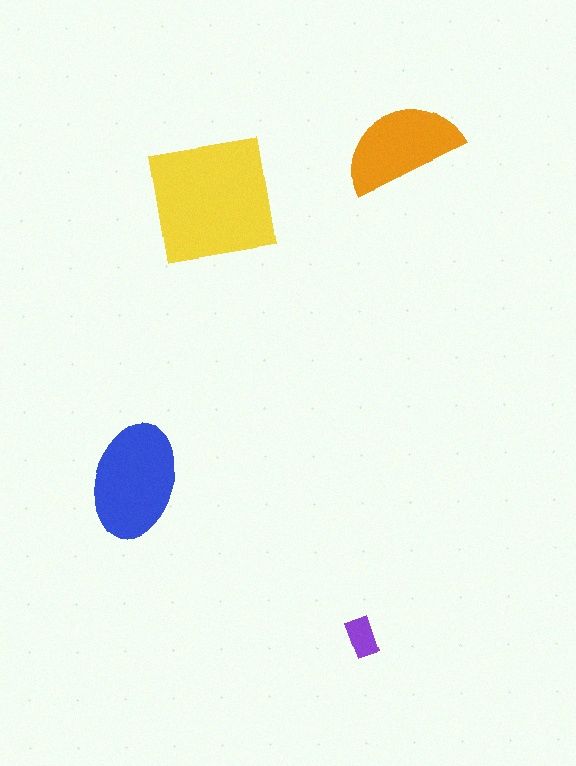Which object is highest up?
The orange semicircle is topmost.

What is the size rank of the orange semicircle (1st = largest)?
3rd.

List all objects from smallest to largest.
The purple rectangle, the orange semicircle, the blue ellipse, the yellow square.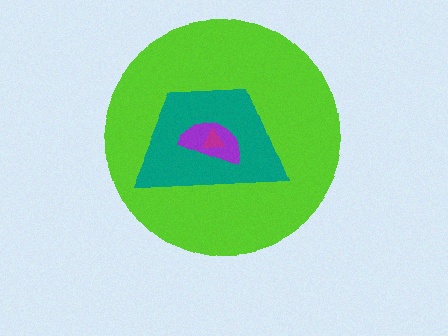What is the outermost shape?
The lime circle.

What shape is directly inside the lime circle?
The teal trapezoid.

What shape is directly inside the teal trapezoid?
The purple semicircle.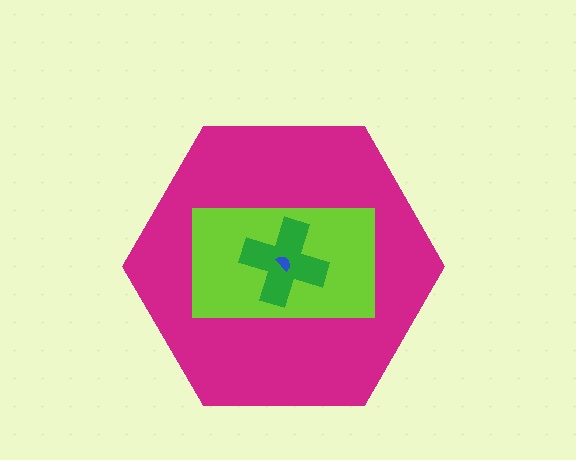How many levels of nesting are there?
4.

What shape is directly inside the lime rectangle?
The green cross.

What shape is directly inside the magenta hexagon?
The lime rectangle.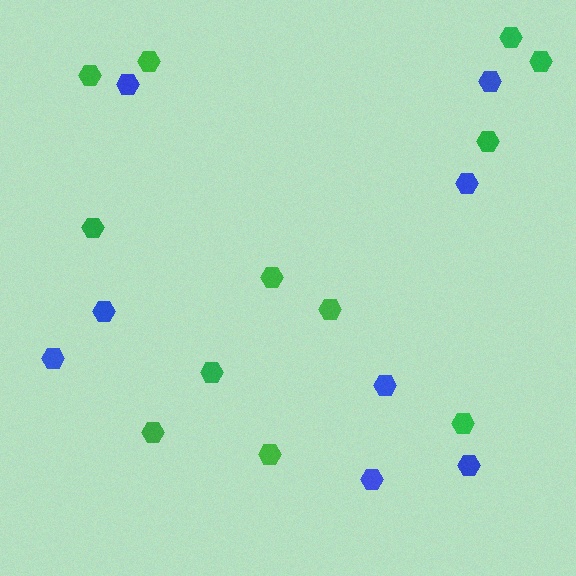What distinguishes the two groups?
There are 2 groups: one group of blue hexagons (8) and one group of green hexagons (12).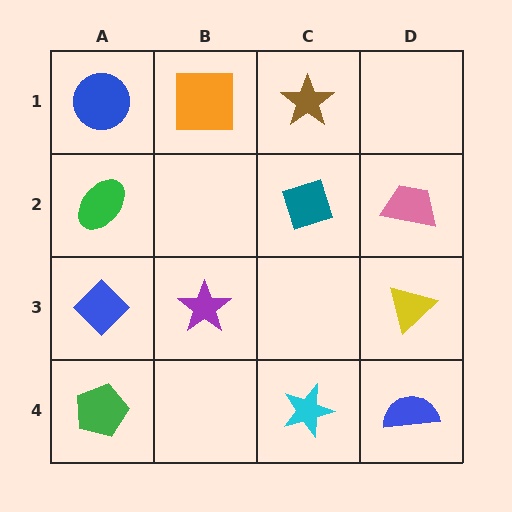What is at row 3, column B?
A purple star.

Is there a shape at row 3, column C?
No, that cell is empty.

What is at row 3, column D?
A yellow triangle.